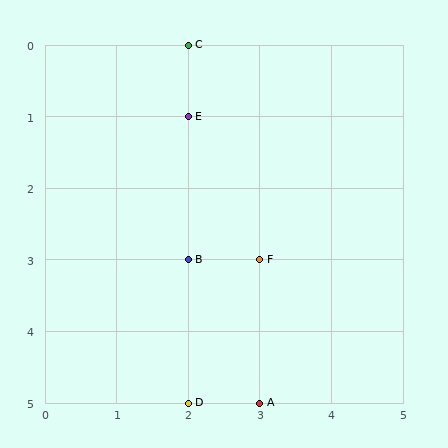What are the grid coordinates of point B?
Point B is at grid coordinates (2, 3).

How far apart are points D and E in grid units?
Points D and E are 4 rows apart.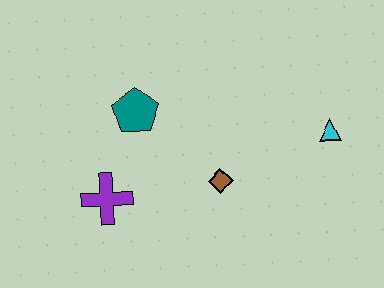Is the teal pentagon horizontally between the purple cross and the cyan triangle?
Yes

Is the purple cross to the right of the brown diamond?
No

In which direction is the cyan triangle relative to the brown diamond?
The cyan triangle is to the right of the brown diamond.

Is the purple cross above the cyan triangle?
No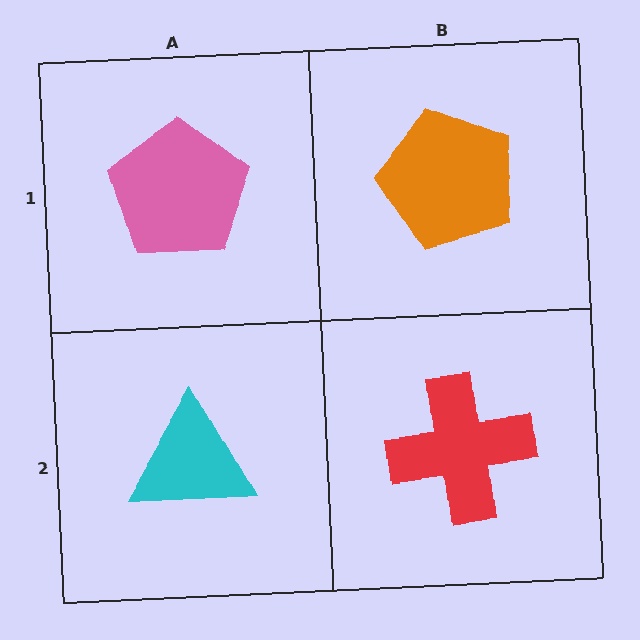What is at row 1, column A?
A pink pentagon.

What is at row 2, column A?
A cyan triangle.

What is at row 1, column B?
An orange pentagon.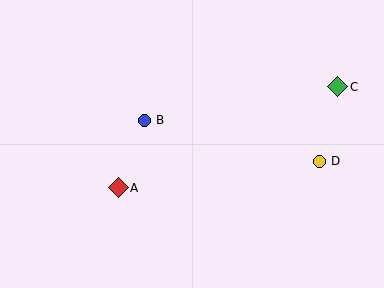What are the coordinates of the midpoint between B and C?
The midpoint between B and C is at (241, 103).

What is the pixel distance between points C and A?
The distance between C and A is 242 pixels.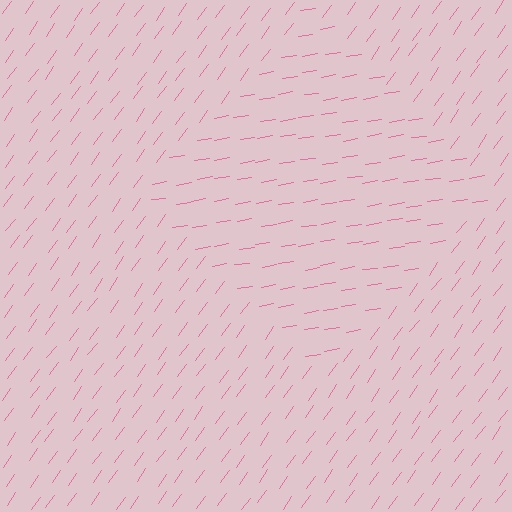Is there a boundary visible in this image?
Yes, there is a texture boundary formed by a change in line orientation.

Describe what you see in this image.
The image is filled with small pink line segments. A diamond region in the image has lines oriented differently from the surrounding lines, creating a visible texture boundary.